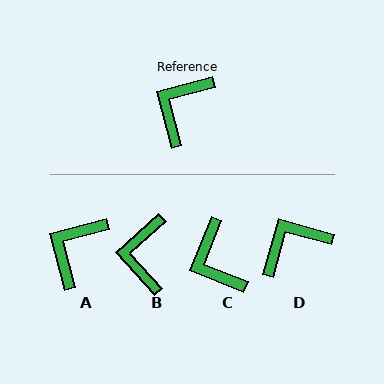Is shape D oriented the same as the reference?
No, it is off by about 30 degrees.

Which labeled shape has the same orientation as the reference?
A.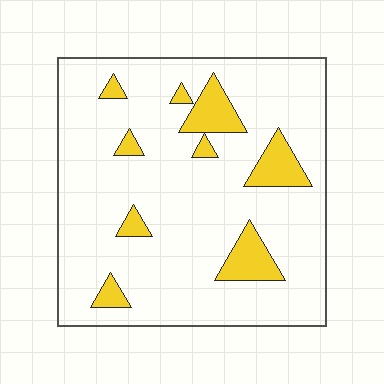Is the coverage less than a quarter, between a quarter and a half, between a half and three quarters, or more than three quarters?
Less than a quarter.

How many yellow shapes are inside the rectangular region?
9.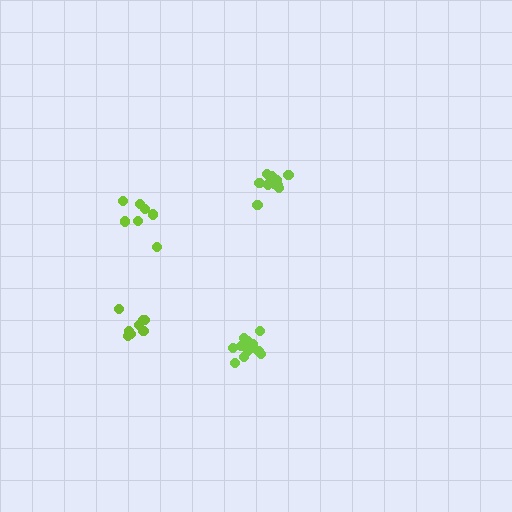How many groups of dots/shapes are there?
There are 4 groups.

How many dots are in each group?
Group 1: 11 dots, Group 2: 7 dots, Group 3: 11 dots, Group 4: 8 dots (37 total).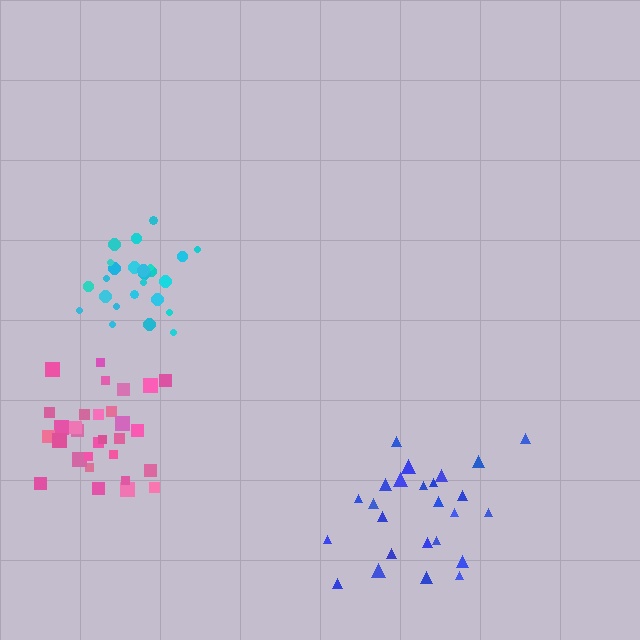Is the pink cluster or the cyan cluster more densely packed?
Cyan.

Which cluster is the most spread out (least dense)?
Blue.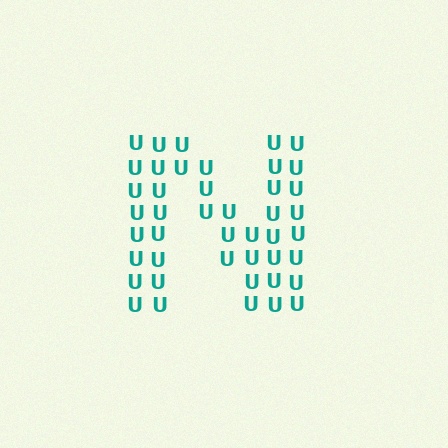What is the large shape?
The large shape is the letter N.